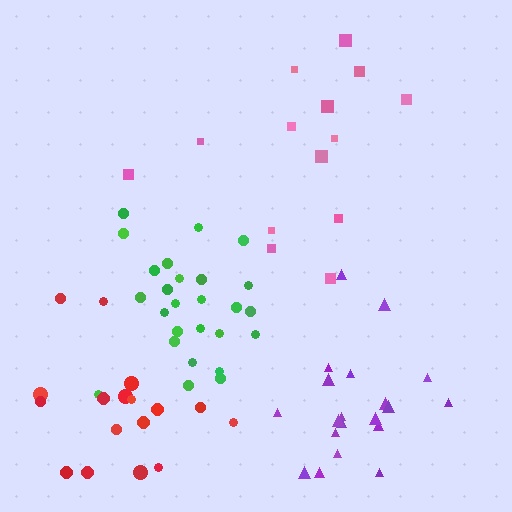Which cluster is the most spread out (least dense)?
Pink.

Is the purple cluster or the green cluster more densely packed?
Green.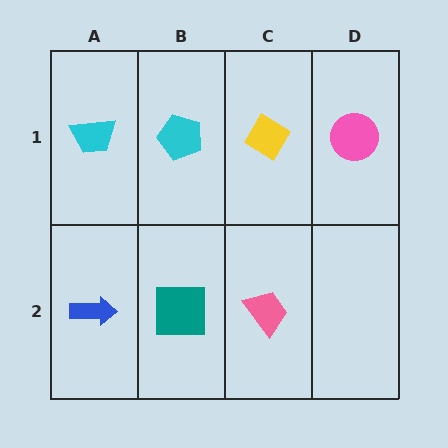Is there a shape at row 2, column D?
No, that cell is empty.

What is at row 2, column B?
A teal square.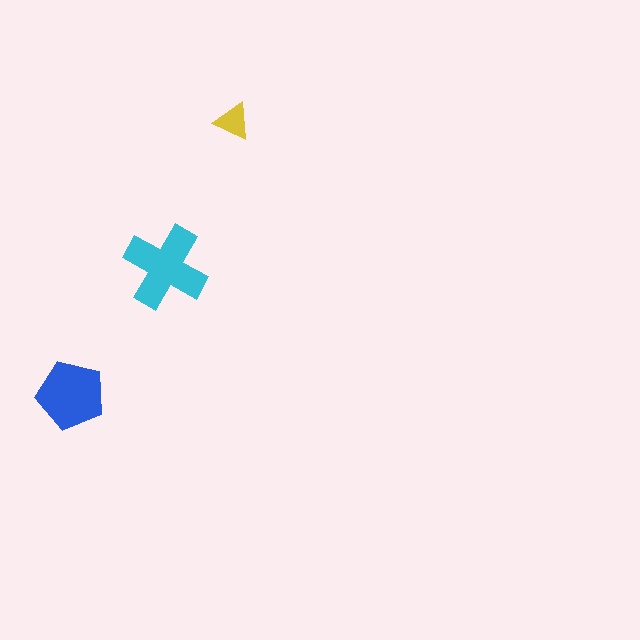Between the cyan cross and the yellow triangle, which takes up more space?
The cyan cross.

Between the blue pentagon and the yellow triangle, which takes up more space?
The blue pentagon.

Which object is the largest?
The cyan cross.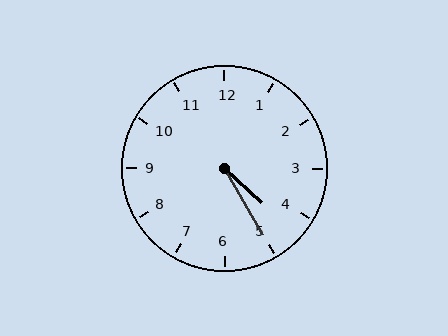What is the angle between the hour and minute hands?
Approximately 18 degrees.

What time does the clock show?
4:25.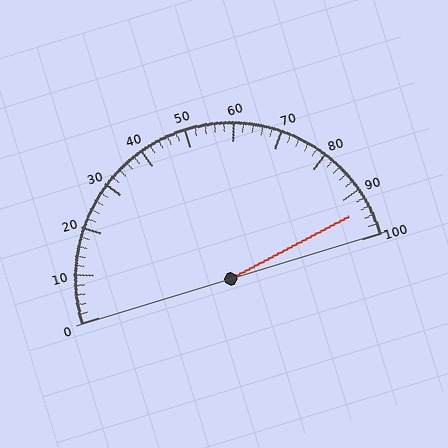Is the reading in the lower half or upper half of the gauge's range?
The reading is in the upper half of the range (0 to 100).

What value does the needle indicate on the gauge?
The needle indicates approximately 94.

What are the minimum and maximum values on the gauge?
The gauge ranges from 0 to 100.